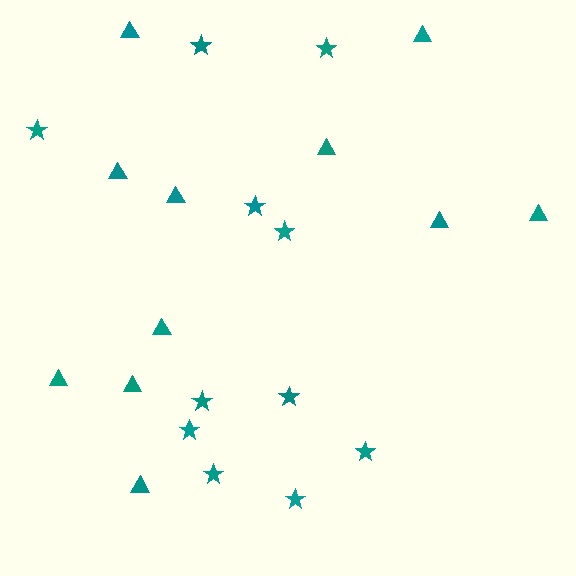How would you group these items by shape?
There are 2 groups: one group of triangles (11) and one group of stars (11).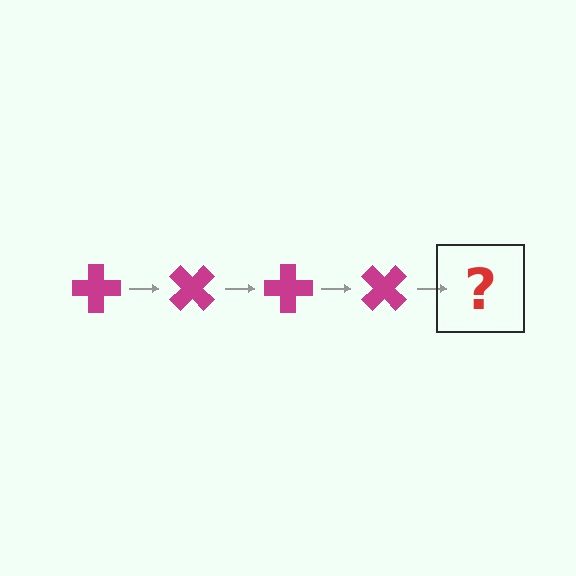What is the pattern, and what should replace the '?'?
The pattern is that the cross rotates 45 degrees each step. The '?' should be a magenta cross rotated 180 degrees.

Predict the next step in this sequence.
The next step is a magenta cross rotated 180 degrees.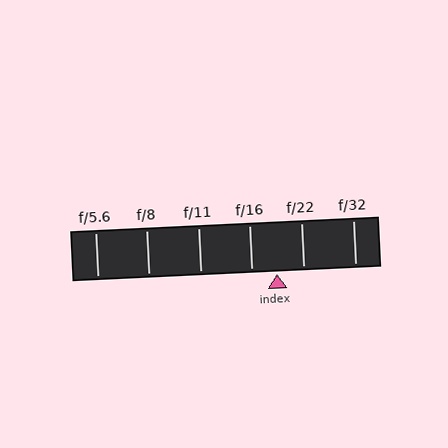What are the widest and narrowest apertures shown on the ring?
The widest aperture shown is f/5.6 and the narrowest is f/32.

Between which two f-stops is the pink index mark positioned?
The index mark is between f/16 and f/22.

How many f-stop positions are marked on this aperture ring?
There are 6 f-stop positions marked.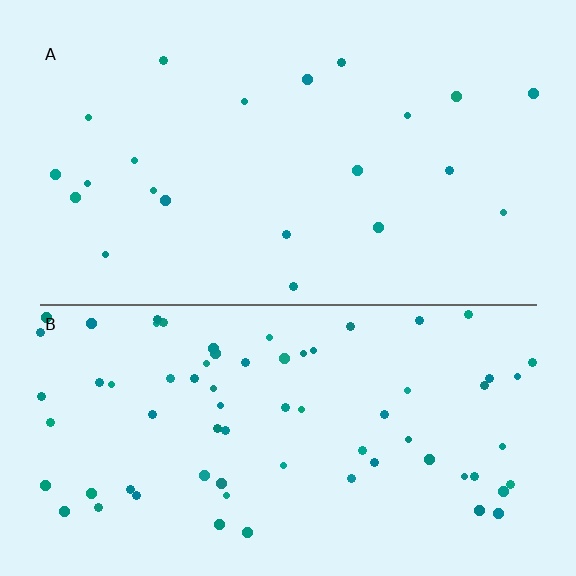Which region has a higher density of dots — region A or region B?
B (the bottom).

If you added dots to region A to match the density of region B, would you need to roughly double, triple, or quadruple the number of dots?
Approximately triple.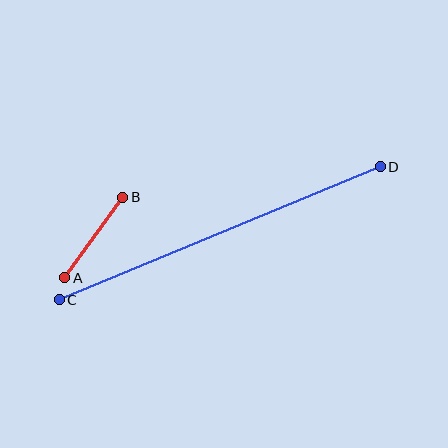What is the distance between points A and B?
The distance is approximately 99 pixels.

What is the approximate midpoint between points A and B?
The midpoint is at approximately (94, 237) pixels.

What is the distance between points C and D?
The distance is approximately 347 pixels.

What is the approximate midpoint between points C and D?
The midpoint is at approximately (220, 233) pixels.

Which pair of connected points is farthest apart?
Points C and D are farthest apart.